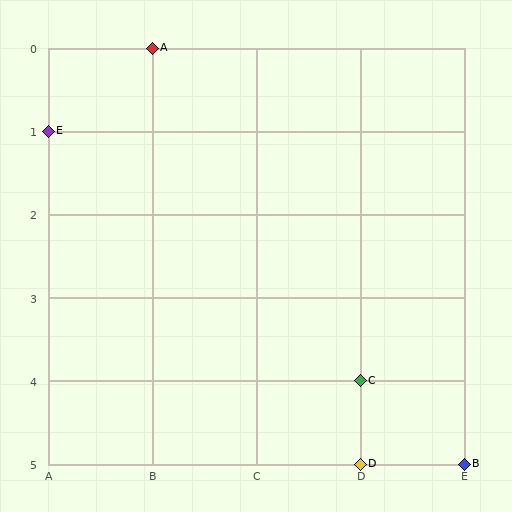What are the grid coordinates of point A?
Point A is at grid coordinates (B, 0).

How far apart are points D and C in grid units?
Points D and C are 1 row apart.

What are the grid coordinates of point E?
Point E is at grid coordinates (A, 1).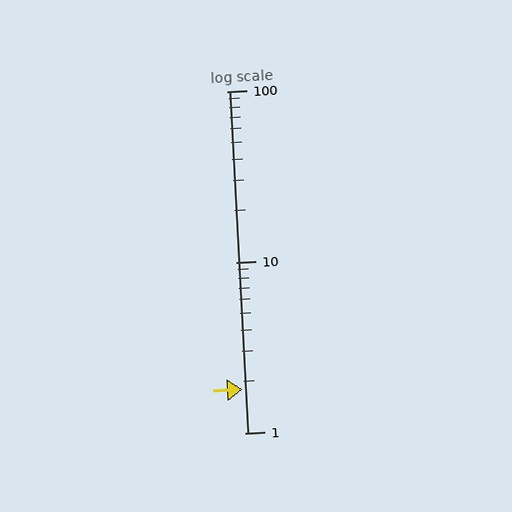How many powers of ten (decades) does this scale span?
The scale spans 2 decades, from 1 to 100.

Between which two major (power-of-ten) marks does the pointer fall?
The pointer is between 1 and 10.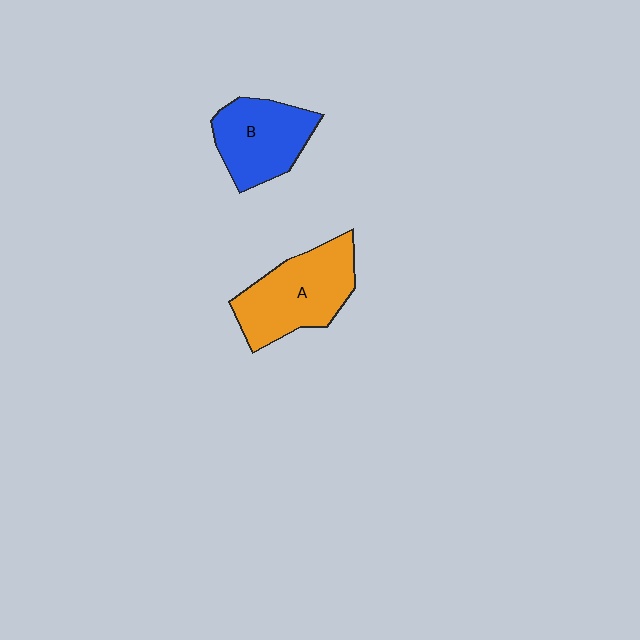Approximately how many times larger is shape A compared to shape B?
Approximately 1.2 times.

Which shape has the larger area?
Shape A (orange).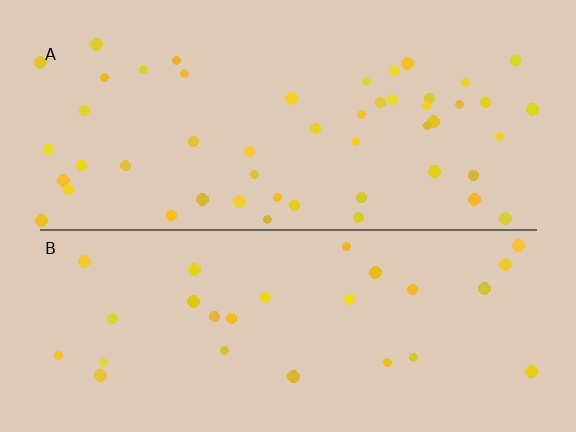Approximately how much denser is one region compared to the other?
Approximately 1.8× — region A over region B.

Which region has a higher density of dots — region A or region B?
A (the top).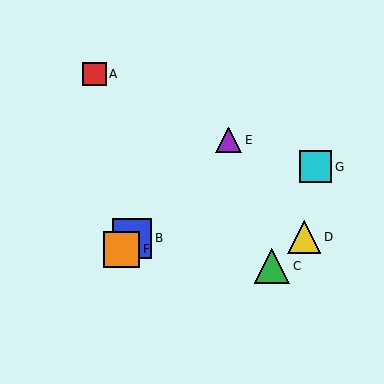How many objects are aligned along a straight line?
3 objects (B, E, F) are aligned along a straight line.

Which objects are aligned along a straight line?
Objects B, E, F are aligned along a straight line.